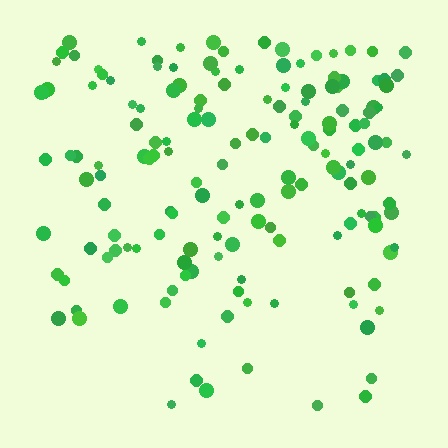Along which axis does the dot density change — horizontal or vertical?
Vertical.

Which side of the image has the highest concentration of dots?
The top.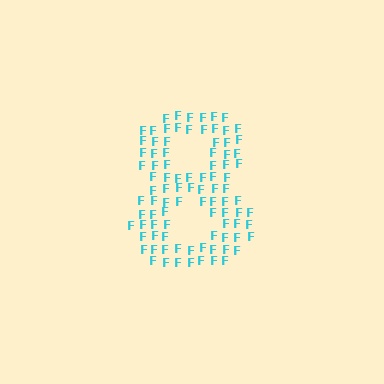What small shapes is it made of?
It is made of small letter F's.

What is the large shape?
The large shape is the digit 8.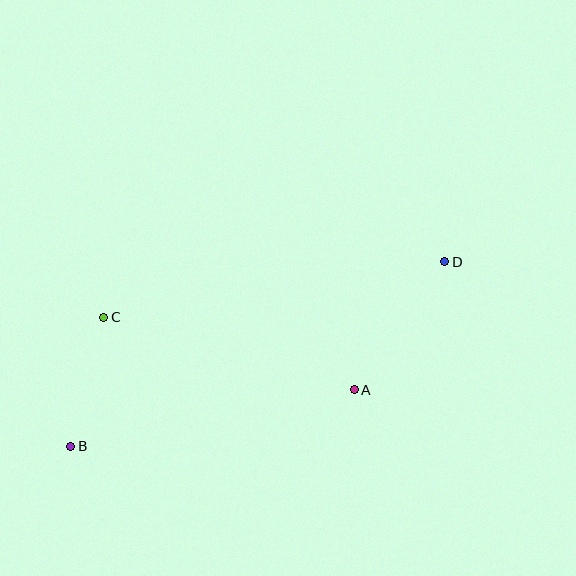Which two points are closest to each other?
Points B and C are closest to each other.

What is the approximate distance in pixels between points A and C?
The distance between A and C is approximately 261 pixels.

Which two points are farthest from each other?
Points B and D are farthest from each other.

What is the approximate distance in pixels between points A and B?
The distance between A and B is approximately 289 pixels.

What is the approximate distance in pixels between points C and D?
The distance between C and D is approximately 346 pixels.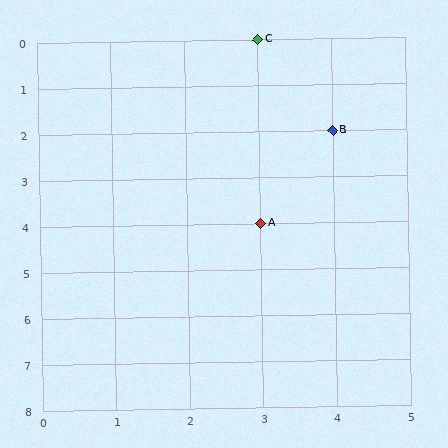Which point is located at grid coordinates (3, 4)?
Point A is at (3, 4).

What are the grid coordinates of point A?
Point A is at grid coordinates (3, 4).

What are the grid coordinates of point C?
Point C is at grid coordinates (3, 0).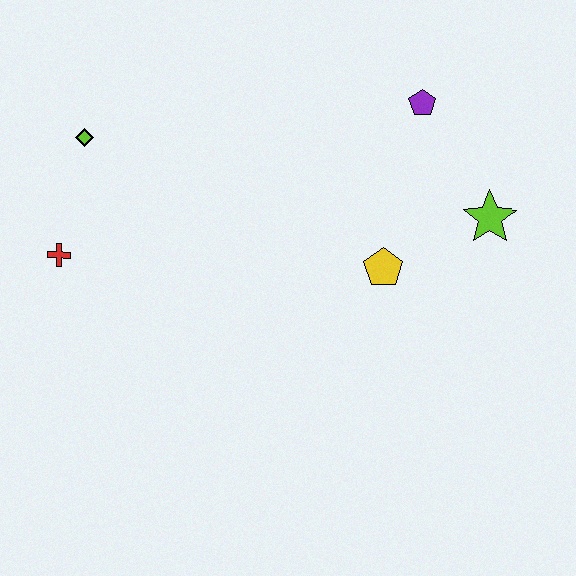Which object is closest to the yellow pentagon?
The lime star is closest to the yellow pentagon.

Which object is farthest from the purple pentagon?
The red cross is farthest from the purple pentagon.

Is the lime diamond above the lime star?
Yes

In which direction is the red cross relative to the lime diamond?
The red cross is below the lime diamond.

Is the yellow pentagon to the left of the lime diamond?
No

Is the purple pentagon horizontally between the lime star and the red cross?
Yes